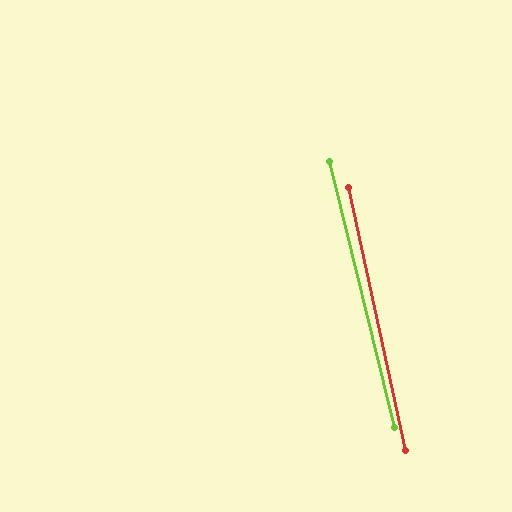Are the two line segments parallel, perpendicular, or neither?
Parallel — their directions differ by only 1.8°.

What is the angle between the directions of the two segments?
Approximately 2 degrees.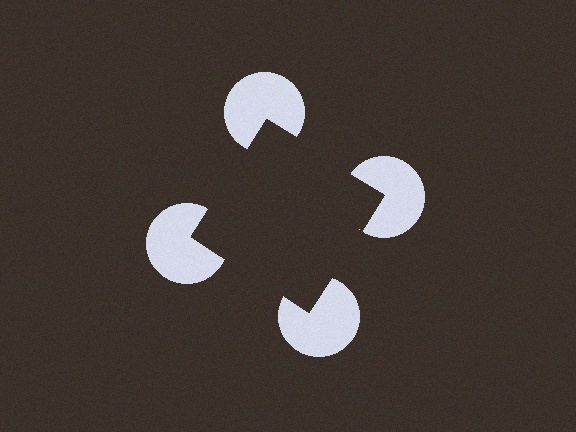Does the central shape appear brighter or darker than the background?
It typically appears slightly darker than the background, even though no actual brightness change is drawn.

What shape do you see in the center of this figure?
An illusory square — its edges are inferred from the aligned wedge cuts in the pac-man discs, not physically drawn.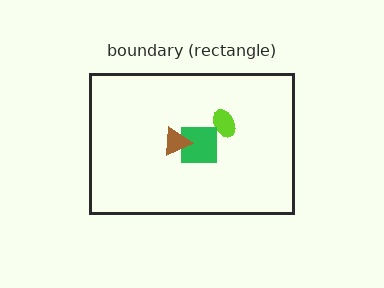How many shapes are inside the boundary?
4 inside, 0 outside.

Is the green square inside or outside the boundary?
Inside.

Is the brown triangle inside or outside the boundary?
Inside.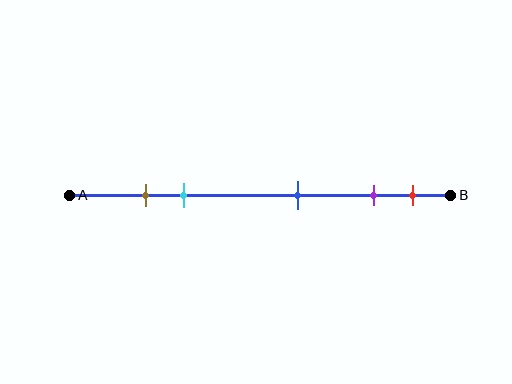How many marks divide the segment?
There are 5 marks dividing the segment.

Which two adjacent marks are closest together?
The brown and cyan marks are the closest adjacent pair.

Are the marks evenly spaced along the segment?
No, the marks are not evenly spaced.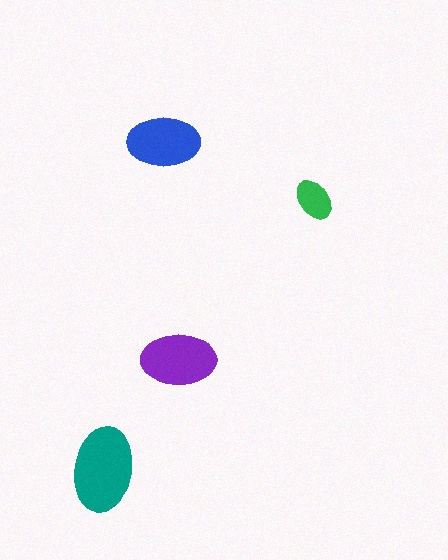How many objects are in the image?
There are 4 objects in the image.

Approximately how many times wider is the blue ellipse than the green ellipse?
About 1.5 times wider.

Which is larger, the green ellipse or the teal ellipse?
The teal one.